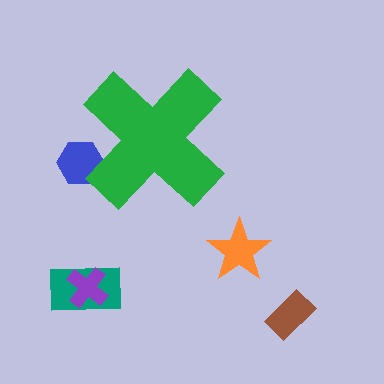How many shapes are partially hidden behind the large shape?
1 shape is partially hidden.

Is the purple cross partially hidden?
No, the purple cross is fully visible.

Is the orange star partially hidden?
No, the orange star is fully visible.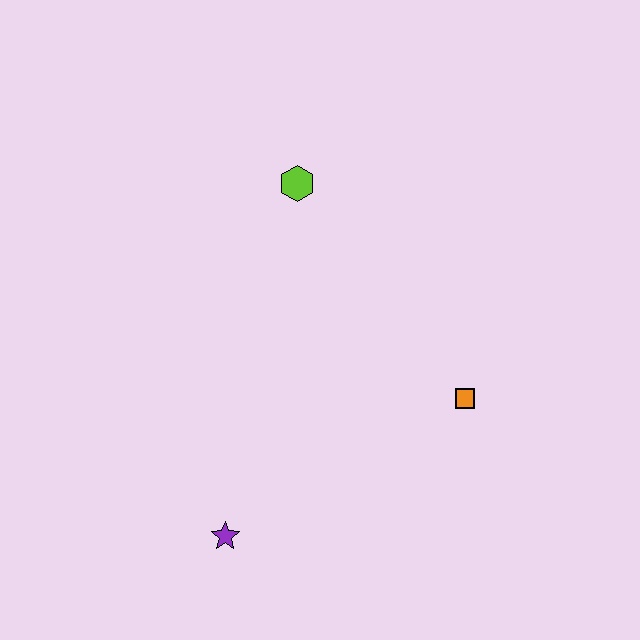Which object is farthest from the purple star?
The lime hexagon is farthest from the purple star.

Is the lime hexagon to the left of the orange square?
Yes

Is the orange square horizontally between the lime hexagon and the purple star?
No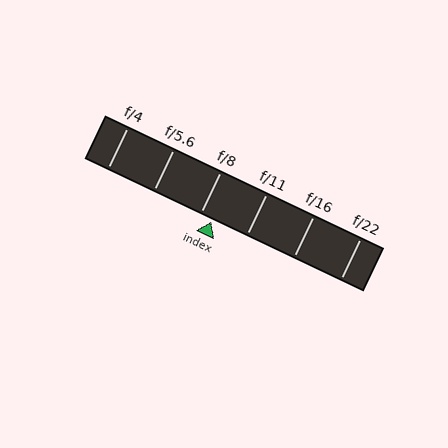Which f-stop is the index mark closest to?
The index mark is closest to f/8.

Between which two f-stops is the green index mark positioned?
The index mark is between f/8 and f/11.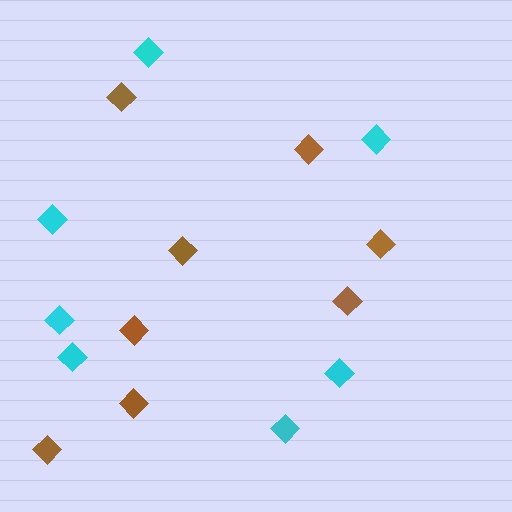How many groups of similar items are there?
There are 2 groups: one group of brown diamonds (8) and one group of cyan diamonds (7).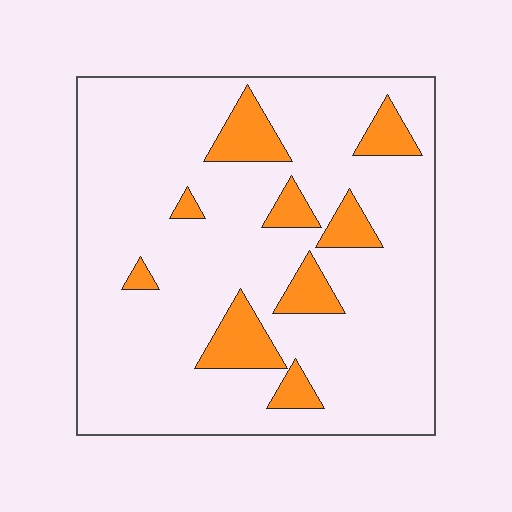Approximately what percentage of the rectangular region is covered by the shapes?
Approximately 15%.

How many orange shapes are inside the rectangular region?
9.